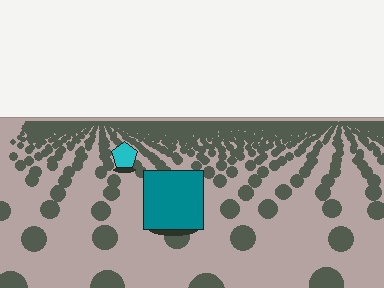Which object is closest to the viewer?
The teal square is closest. The texture marks near it are larger and more spread out.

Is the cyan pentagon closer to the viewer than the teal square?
No. The teal square is closer — you can tell from the texture gradient: the ground texture is coarser near it.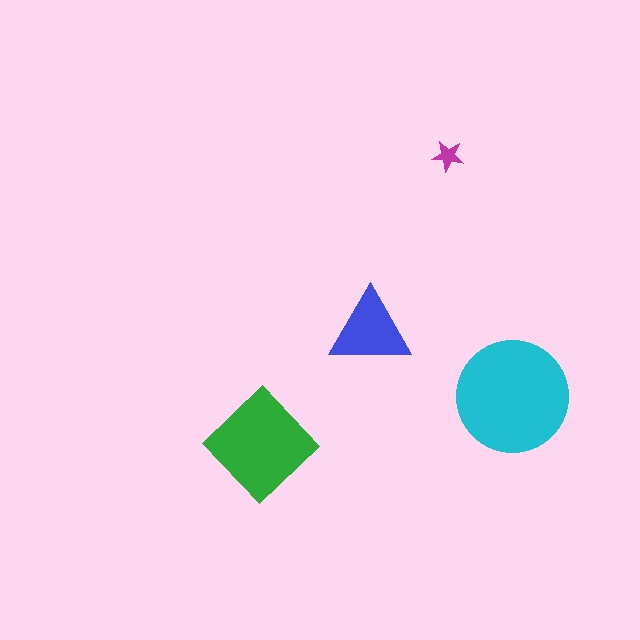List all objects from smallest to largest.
The magenta star, the blue triangle, the green diamond, the cyan circle.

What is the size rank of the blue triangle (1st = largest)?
3rd.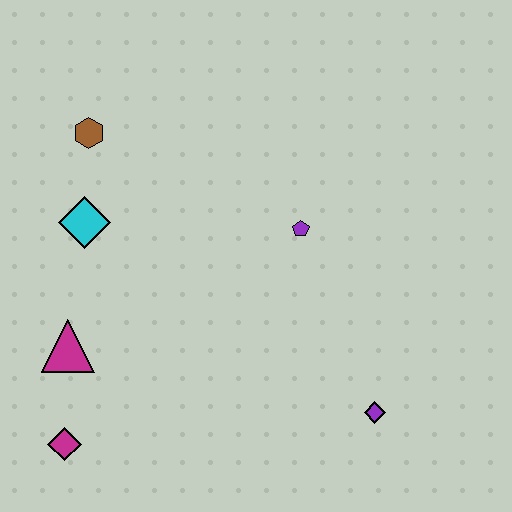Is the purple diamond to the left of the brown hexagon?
No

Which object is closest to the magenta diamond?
The magenta triangle is closest to the magenta diamond.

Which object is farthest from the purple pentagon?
The magenta diamond is farthest from the purple pentagon.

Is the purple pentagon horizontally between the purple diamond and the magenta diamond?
Yes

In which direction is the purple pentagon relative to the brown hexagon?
The purple pentagon is to the right of the brown hexagon.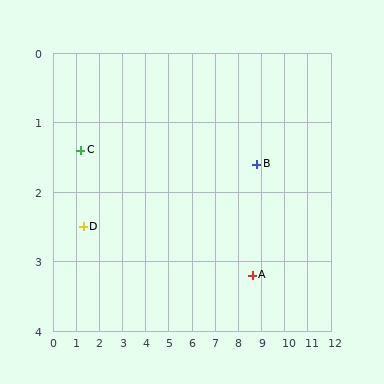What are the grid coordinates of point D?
Point D is at approximately (1.3, 2.5).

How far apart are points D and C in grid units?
Points D and C are about 1.1 grid units apart.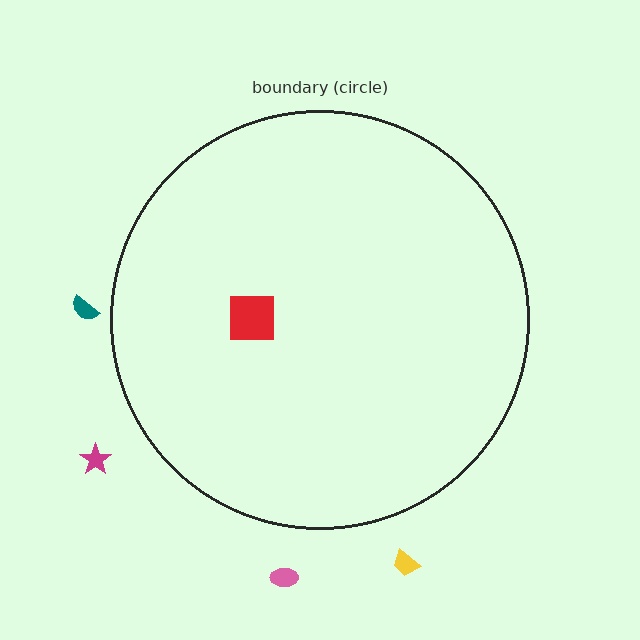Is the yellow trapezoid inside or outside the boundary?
Outside.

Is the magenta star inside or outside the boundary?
Outside.